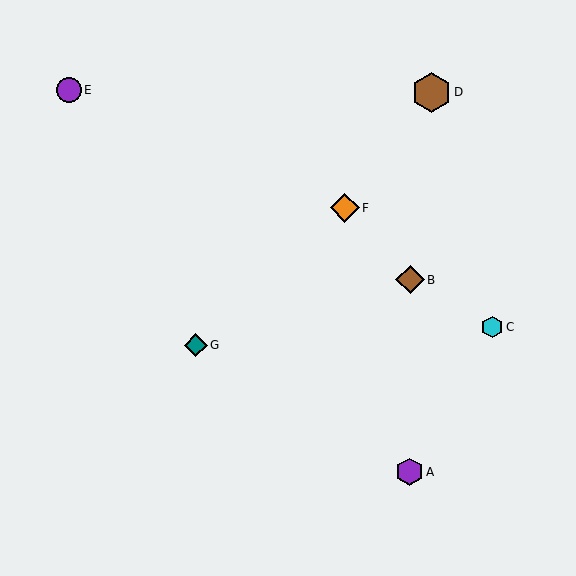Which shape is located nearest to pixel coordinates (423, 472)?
The purple hexagon (labeled A) at (410, 472) is nearest to that location.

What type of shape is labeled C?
Shape C is a cyan hexagon.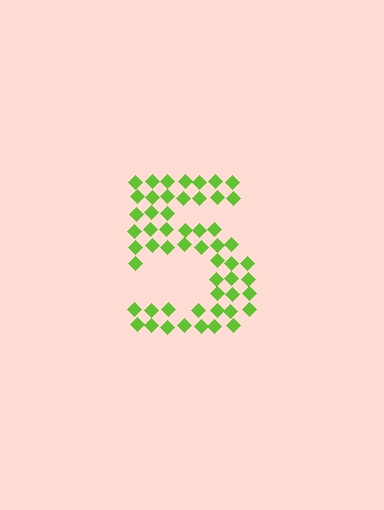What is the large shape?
The large shape is the digit 5.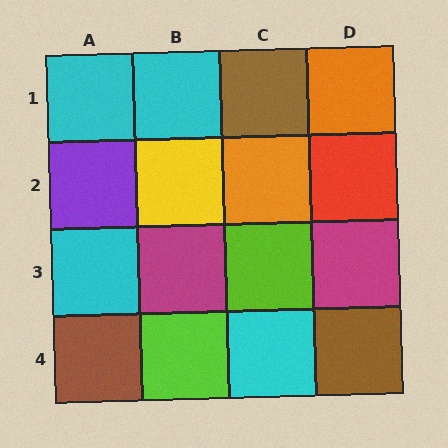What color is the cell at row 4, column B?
Lime.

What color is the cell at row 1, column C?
Brown.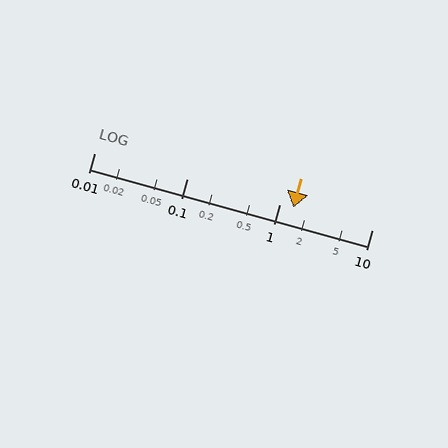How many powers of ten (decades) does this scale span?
The scale spans 3 decades, from 0.01 to 10.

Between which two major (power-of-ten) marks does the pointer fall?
The pointer is between 1 and 10.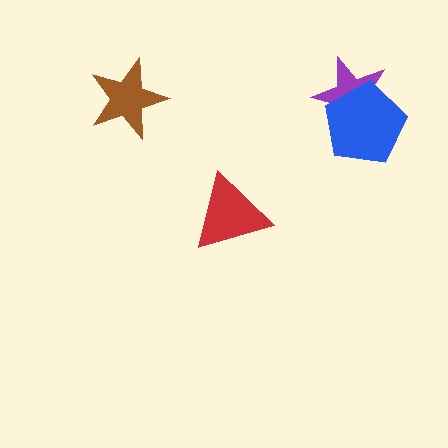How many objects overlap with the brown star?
0 objects overlap with the brown star.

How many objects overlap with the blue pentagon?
1 object overlaps with the blue pentagon.